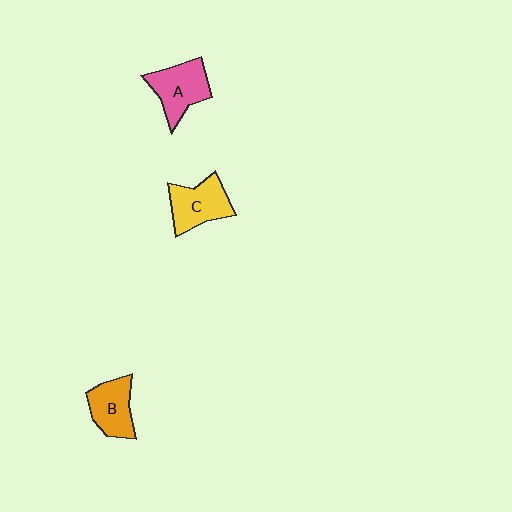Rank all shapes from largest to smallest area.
From largest to smallest: A (pink), C (yellow), B (orange).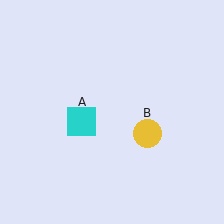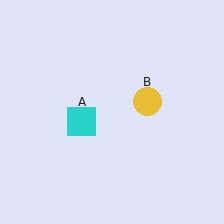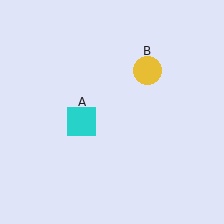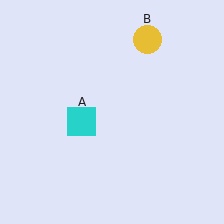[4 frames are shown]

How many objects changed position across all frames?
1 object changed position: yellow circle (object B).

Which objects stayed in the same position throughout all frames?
Cyan square (object A) remained stationary.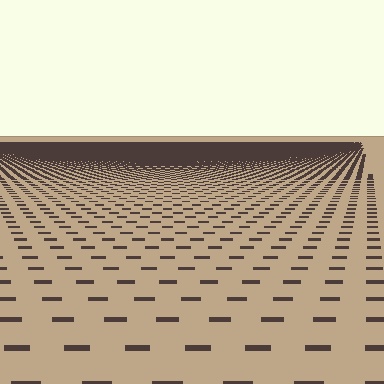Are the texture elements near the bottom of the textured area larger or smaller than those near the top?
Larger. Near the bottom, elements are closer to the viewer and appear at a bigger on-screen size.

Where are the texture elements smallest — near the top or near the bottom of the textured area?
Near the top.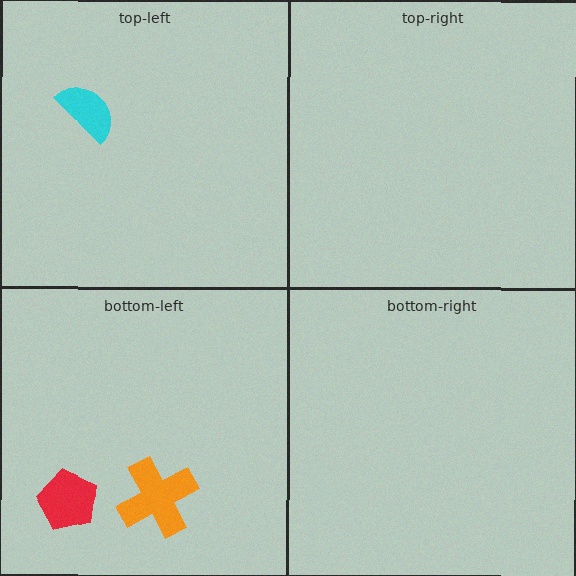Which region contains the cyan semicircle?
The top-left region.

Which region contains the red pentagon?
The bottom-left region.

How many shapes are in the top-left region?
1.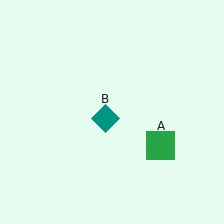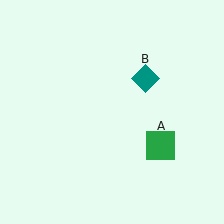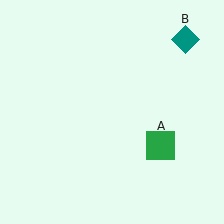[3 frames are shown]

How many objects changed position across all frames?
1 object changed position: teal diamond (object B).